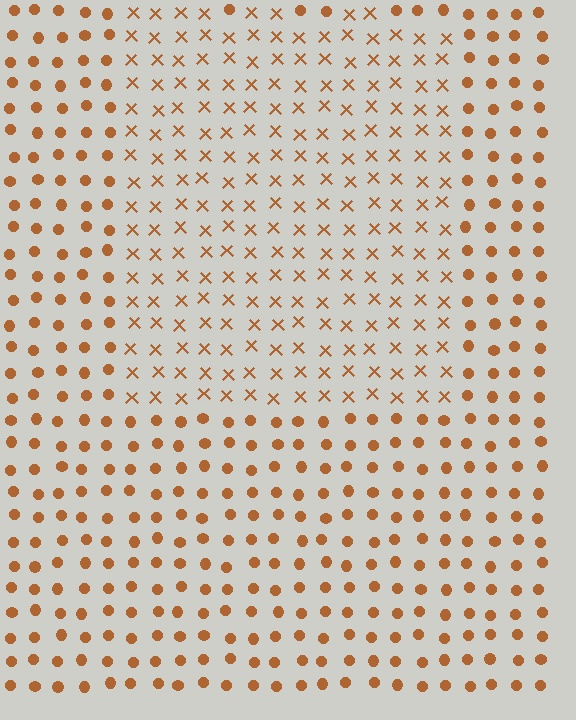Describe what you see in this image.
The image is filled with small brown elements arranged in a uniform grid. A rectangle-shaped region contains X marks, while the surrounding area contains circles. The boundary is defined purely by the change in element shape.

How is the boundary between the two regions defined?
The boundary is defined by a change in element shape: X marks inside vs. circles outside. All elements share the same color and spacing.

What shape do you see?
I see a rectangle.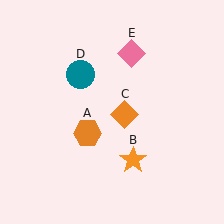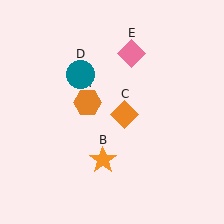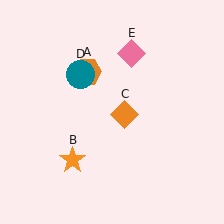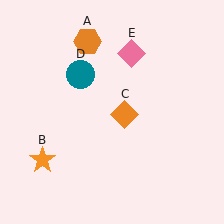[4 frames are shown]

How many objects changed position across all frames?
2 objects changed position: orange hexagon (object A), orange star (object B).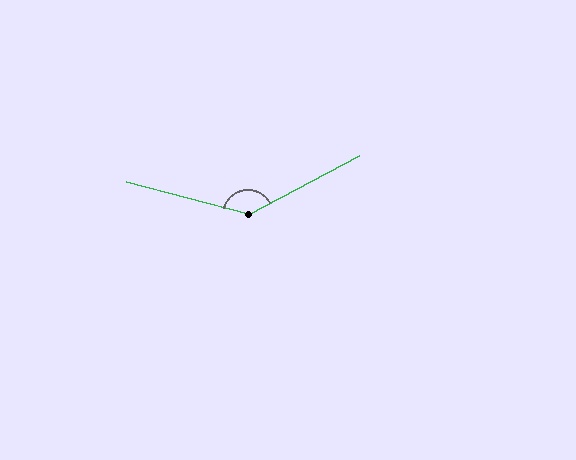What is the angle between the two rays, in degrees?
Approximately 138 degrees.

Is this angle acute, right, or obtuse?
It is obtuse.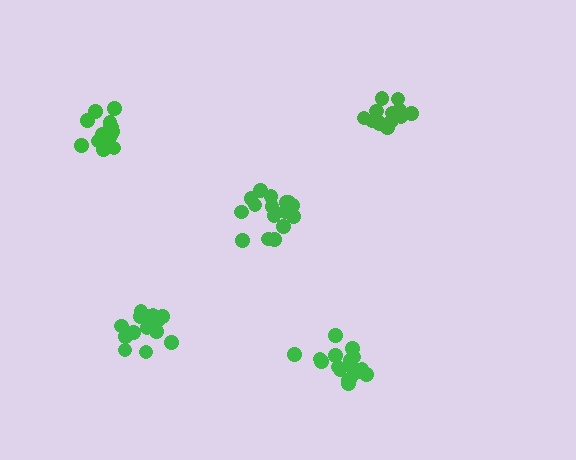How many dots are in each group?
Group 1: 14 dots, Group 2: 15 dots, Group 3: 17 dots, Group 4: 18 dots, Group 5: 14 dots (78 total).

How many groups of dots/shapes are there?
There are 5 groups.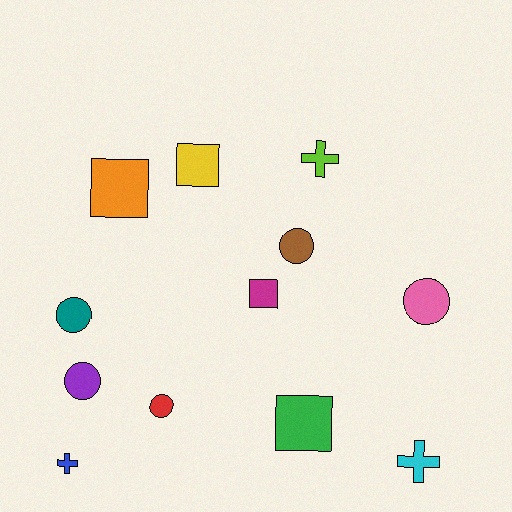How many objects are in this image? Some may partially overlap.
There are 12 objects.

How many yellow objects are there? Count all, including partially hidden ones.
There is 1 yellow object.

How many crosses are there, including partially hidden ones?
There are 3 crosses.